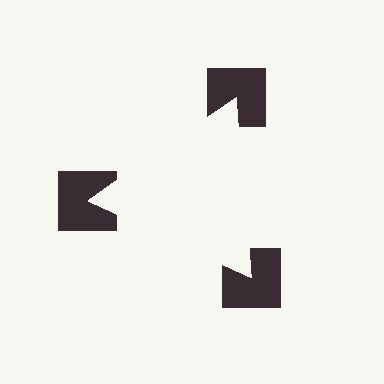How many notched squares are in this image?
There are 3 — one at each vertex of the illusory triangle.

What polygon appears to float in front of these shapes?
An illusory triangle — its edges are inferred from the aligned wedge cuts in the notched squares, not physically drawn.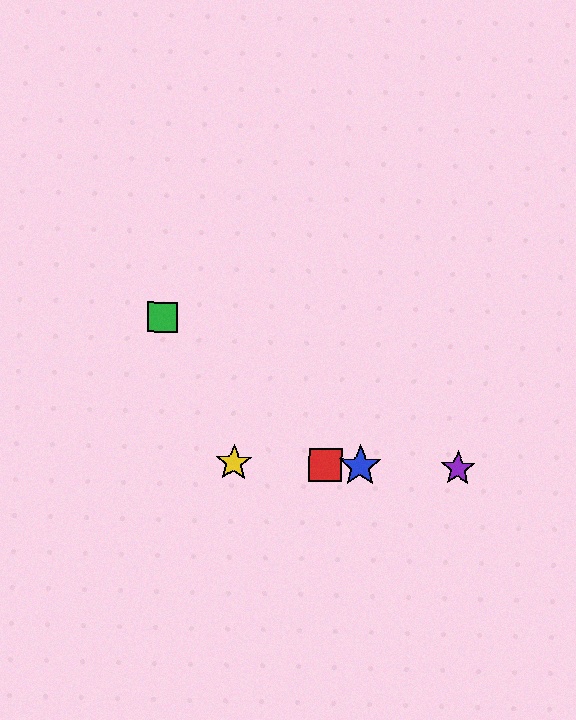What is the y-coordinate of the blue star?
The blue star is at y≈466.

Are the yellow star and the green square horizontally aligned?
No, the yellow star is at y≈463 and the green square is at y≈317.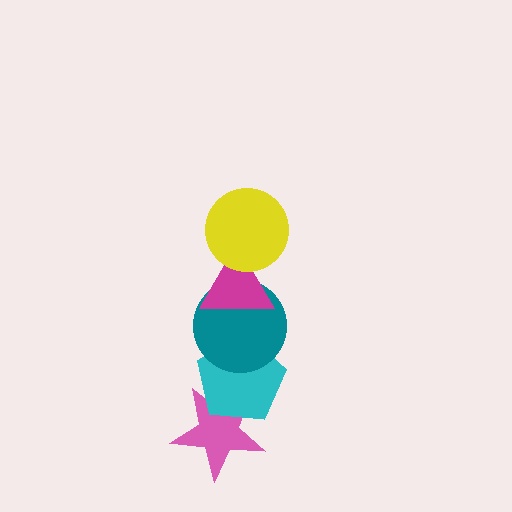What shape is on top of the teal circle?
The magenta triangle is on top of the teal circle.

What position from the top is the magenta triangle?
The magenta triangle is 2nd from the top.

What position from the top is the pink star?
The pink star is 5th from the top.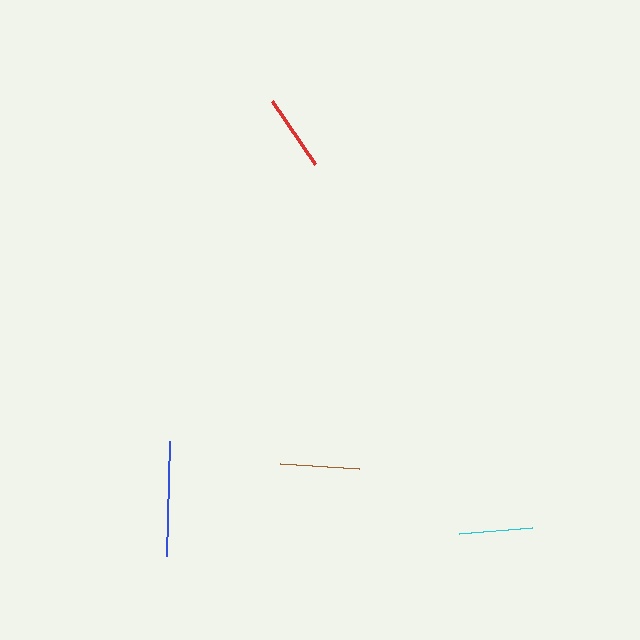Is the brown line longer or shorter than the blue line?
The blue line is longer than the brown line.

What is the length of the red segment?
The red segment is approximately 76 pixels long.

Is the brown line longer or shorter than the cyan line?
The brown line is longer than the cyan line.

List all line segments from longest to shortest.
From longest to shortest: blue, brown, red, cyan.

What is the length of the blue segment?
The blue segment is approximately 115 pixels long.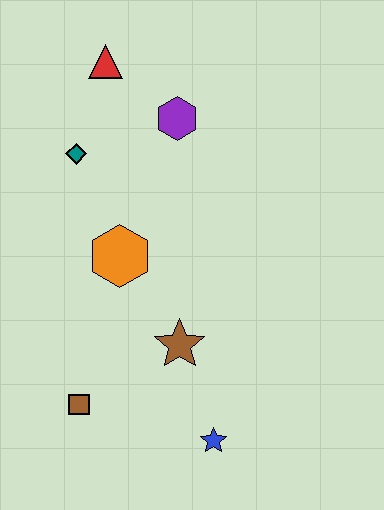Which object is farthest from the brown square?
The red triangle is farthest from the brown square.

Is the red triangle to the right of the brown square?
Yes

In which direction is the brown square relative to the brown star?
The brown square is to the left of the brown star.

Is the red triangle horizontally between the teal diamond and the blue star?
Yes